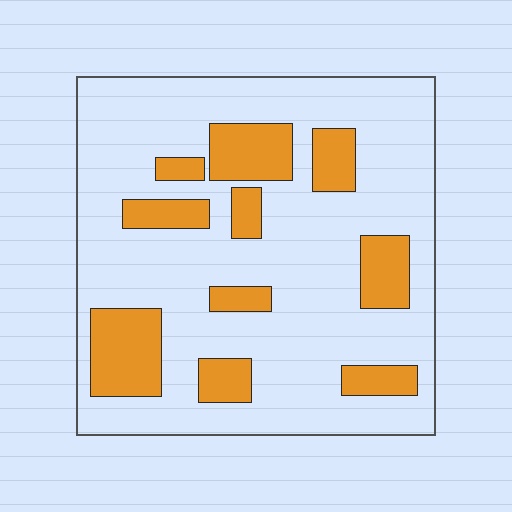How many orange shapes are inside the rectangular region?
10.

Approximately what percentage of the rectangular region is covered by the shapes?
Approximately 25%.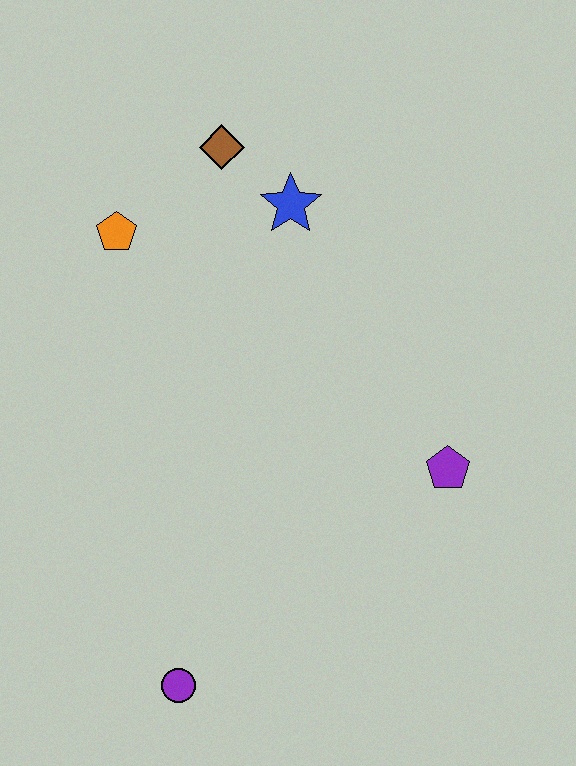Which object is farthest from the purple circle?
The brown diamond is farthest from the purple circle.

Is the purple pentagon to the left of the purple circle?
No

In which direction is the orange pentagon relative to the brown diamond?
The orange pentagon is to the left of the brown diamond.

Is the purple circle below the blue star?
Yes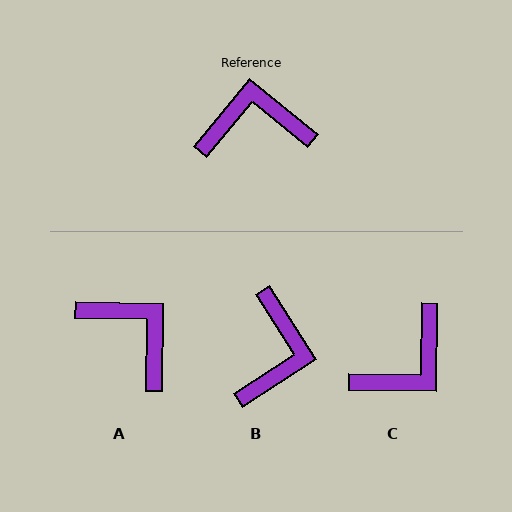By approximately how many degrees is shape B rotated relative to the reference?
Approximately 108 degrees clockwise.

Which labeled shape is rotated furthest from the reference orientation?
C, about 142 degrees away.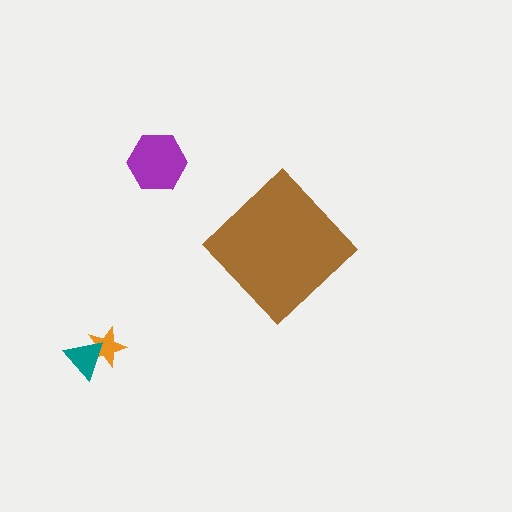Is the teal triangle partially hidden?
No, the teal triangle is fully visible.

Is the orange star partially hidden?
No, the orange star is fully visible.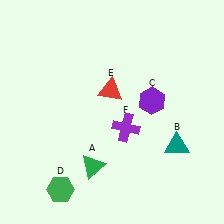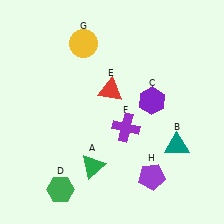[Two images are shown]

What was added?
A yellow circle (G), a purple pentagon (H) were added in Image 2.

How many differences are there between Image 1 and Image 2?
There are 2 differences between the two images.